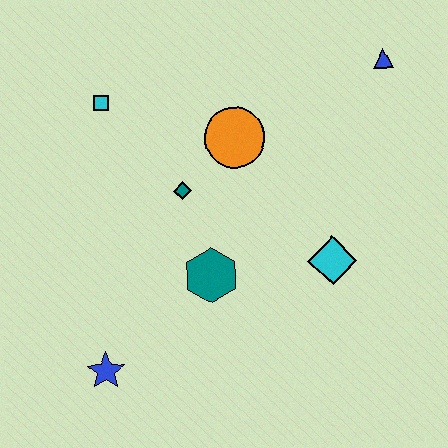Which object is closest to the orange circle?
The teal diamond is closest to the orange circle.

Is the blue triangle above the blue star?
Yes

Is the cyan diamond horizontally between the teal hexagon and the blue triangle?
Yes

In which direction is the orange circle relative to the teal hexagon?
The orange circle is above the teal hexagon.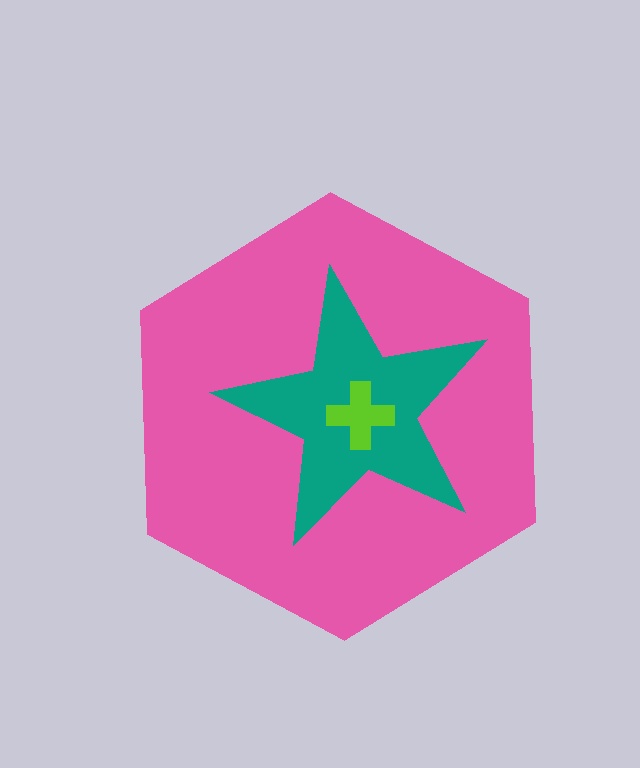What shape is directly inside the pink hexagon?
The teal star.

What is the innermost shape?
The lime cross.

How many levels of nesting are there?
3.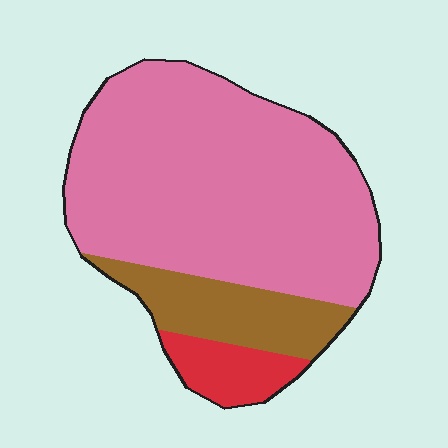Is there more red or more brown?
Brown.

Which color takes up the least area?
Red, at roughly 10%.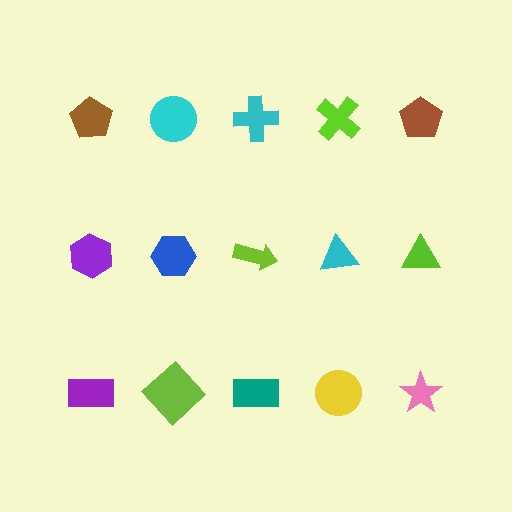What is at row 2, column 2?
A blue hexagon.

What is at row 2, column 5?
A lime triangle.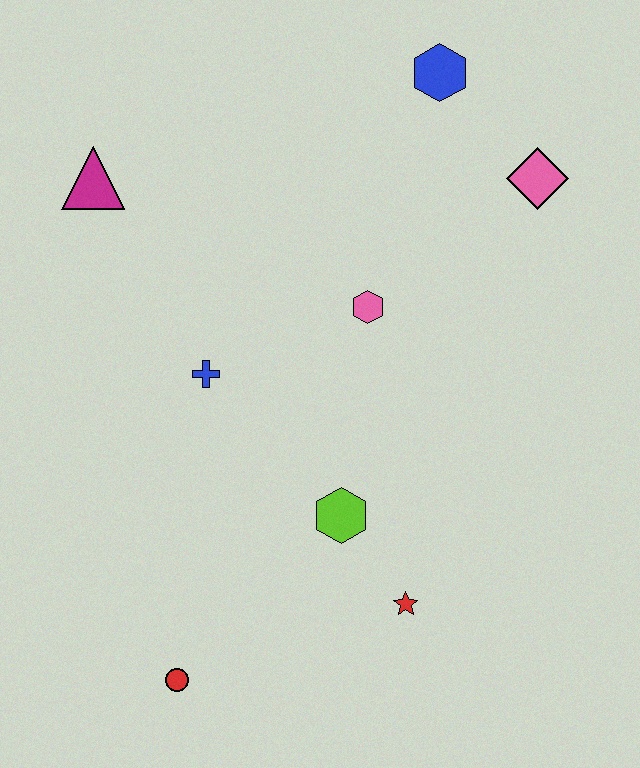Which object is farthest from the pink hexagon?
The red circle is farthest from the pink hexagon.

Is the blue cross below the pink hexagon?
Yes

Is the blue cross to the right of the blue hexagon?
No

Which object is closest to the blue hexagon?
The pink diamond is closest to the blue hexagon.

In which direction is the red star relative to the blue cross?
The red star is below the blue cross.